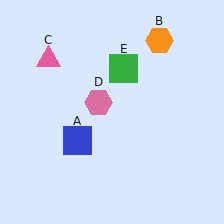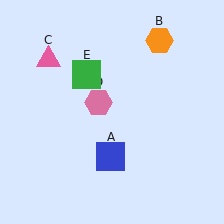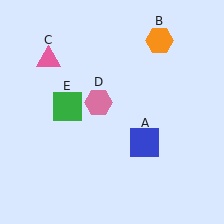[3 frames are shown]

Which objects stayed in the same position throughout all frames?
Orange hexagon (object B) and pink triangle (object C) and pink hexagon (object D) remained stationary.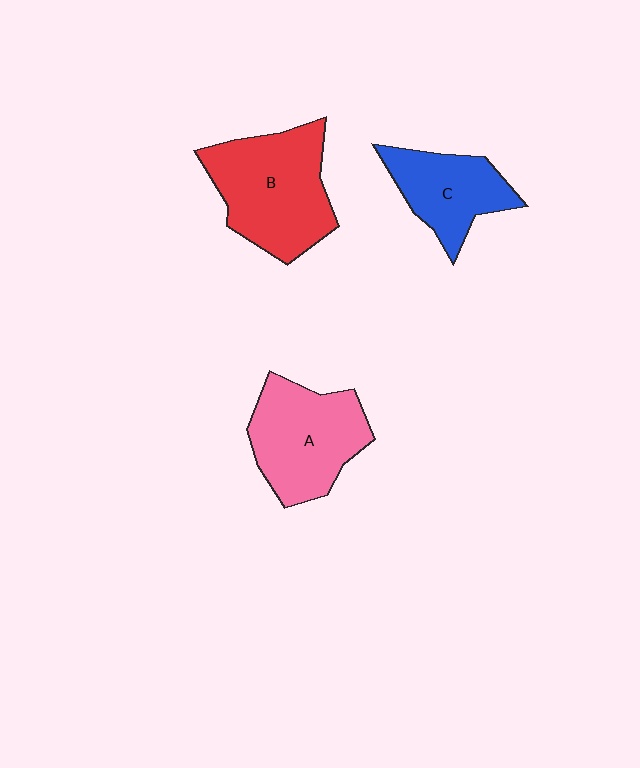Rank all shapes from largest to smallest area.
From largest to smallest: B (red), A (pink), C (blue).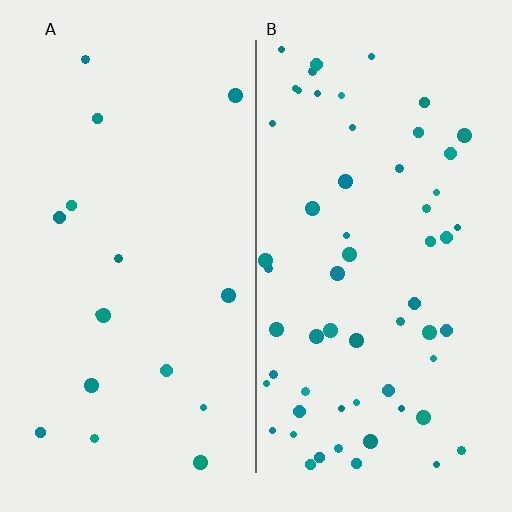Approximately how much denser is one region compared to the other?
Approximately 3.6× — region B over region A.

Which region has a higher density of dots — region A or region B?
B (the right).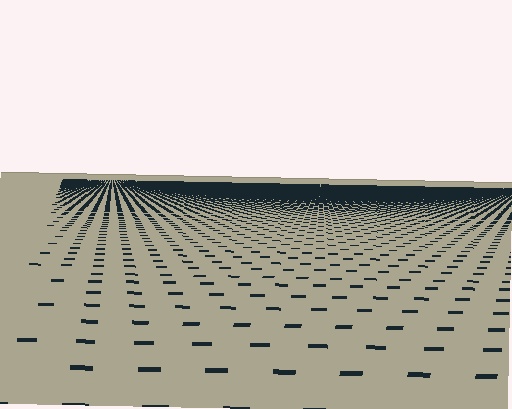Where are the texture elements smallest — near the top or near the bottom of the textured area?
Near the top.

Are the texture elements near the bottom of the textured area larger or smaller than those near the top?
Larger. Near the bottom, elements are closer to the viewer and appear at a bigger on-screen size.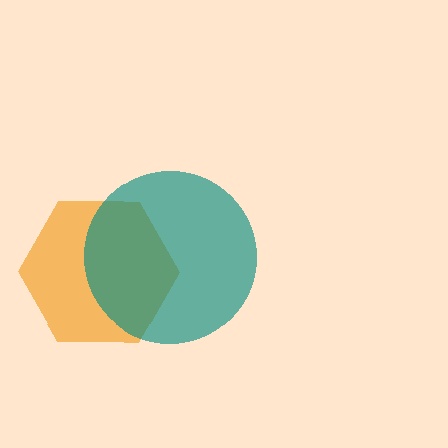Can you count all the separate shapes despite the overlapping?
Yes, there are 2 separate shapes.